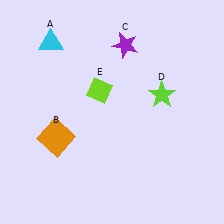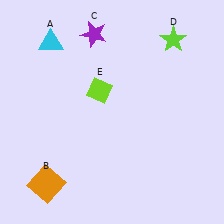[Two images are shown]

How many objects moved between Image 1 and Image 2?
3 objects moved between the two images.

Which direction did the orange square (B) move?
The orange square (B) moved down.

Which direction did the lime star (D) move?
The lime star (D) moved up.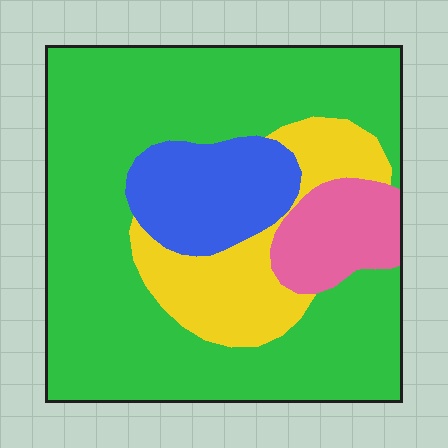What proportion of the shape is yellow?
Yellow covers about 15% of the shape.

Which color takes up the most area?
Green, at roughly 65%.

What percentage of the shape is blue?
Blue covers about 15% of the shape.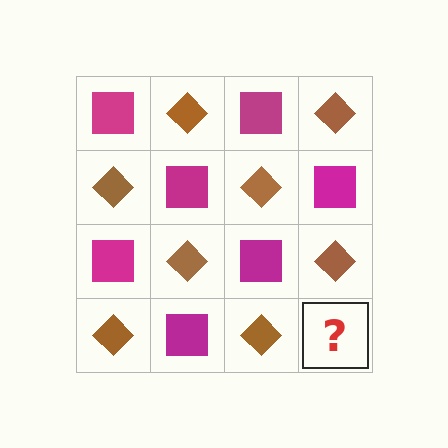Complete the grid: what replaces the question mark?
The question mark should be replaced with a magenta square.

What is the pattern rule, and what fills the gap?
The rule is that it alternates magenta square and brown diamond in a checkerboard pattern. The gap should be filled with a magenta square.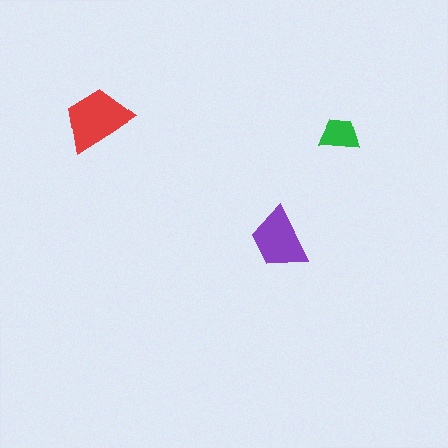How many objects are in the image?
There are 3 objects in the image.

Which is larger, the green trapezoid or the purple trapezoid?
The purple one.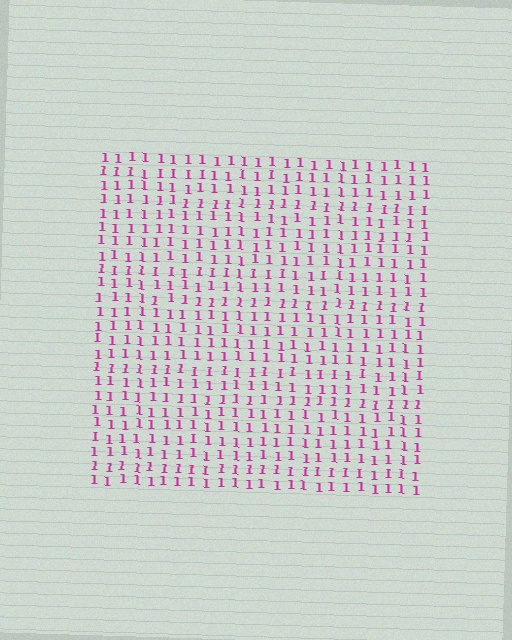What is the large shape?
The large shape is a square.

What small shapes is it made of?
It is made of small digit 1's.